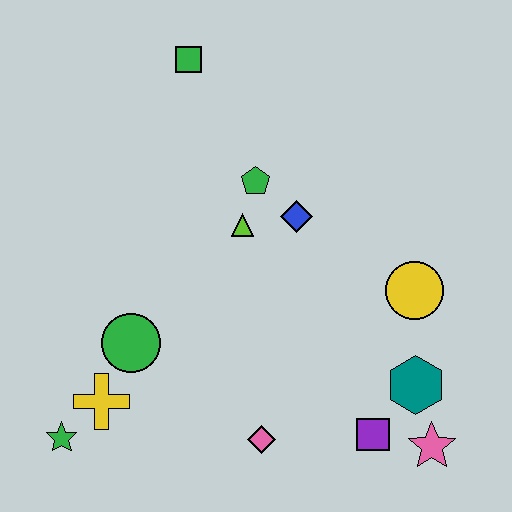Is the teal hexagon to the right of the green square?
Yes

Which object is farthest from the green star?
The green square is farthest from the green star.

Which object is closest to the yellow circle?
The teal hexagon is closest to the yellow circle.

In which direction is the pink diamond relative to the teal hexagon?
The pink diamond is to the left of the teal hexagon.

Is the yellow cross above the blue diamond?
No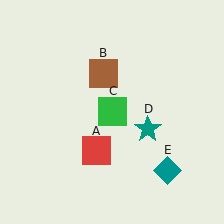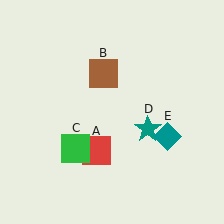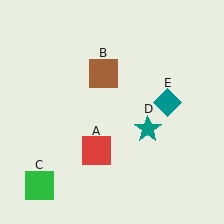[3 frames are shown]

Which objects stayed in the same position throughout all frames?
Red square (object A) and brown square (object B) and teal star (object D) remained stationary.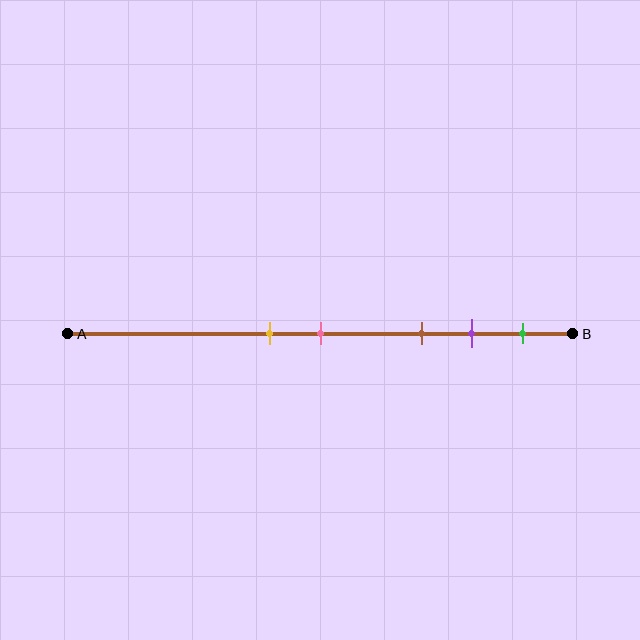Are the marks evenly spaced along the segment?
No, the marks are not evenly spaced.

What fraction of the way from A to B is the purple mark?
The purple mark is approximately 80% (0.8) of the way from A to B.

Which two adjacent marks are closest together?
The yellow and pink marks are the closest adjacent pair.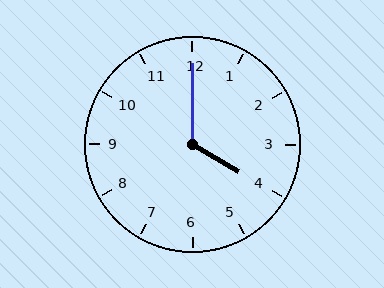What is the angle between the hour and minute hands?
Approximately 120 degrees.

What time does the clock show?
4:00.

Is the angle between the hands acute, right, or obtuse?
It is obtuse.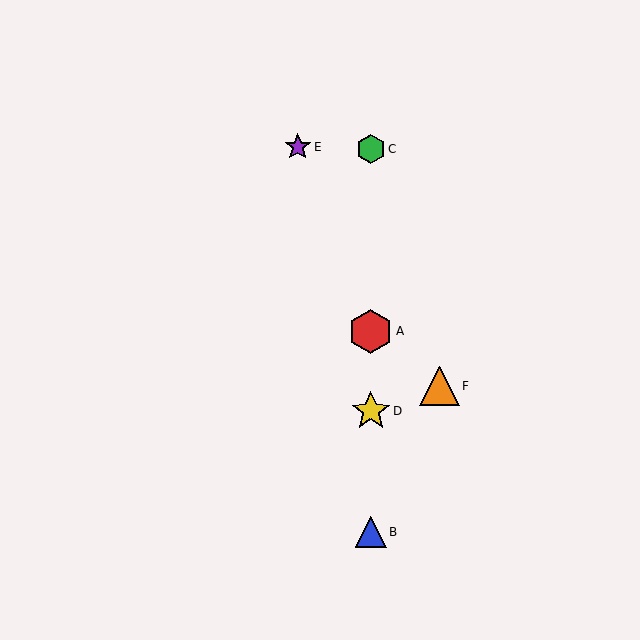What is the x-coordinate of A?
Object A is at x≈371.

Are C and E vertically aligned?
No, C is at x≈371 and E is at x≈298.